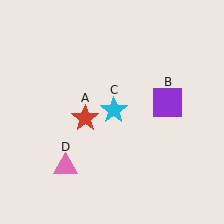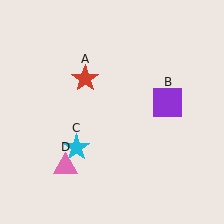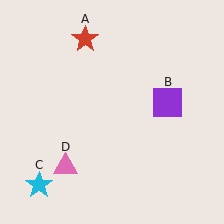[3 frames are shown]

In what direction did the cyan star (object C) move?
The cyan star (object C) moved down and to the left.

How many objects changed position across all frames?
2 objects changed position: red star (object A), cyan star (object C).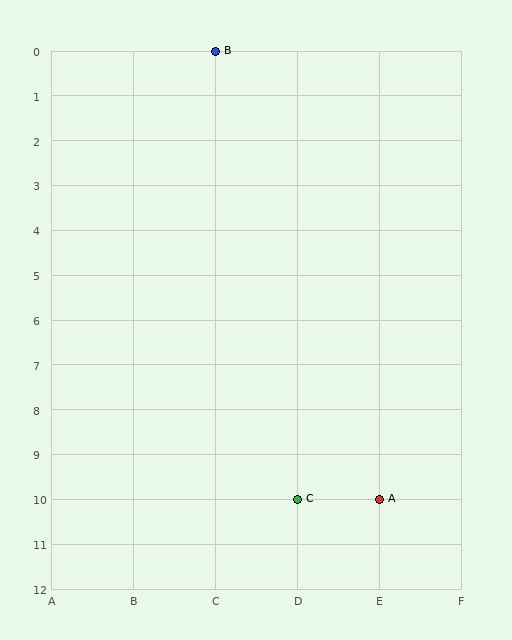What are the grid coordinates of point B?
Point B is at grid coordinates (C, 0).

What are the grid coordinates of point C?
Point C is at grid coordinates (D, 10).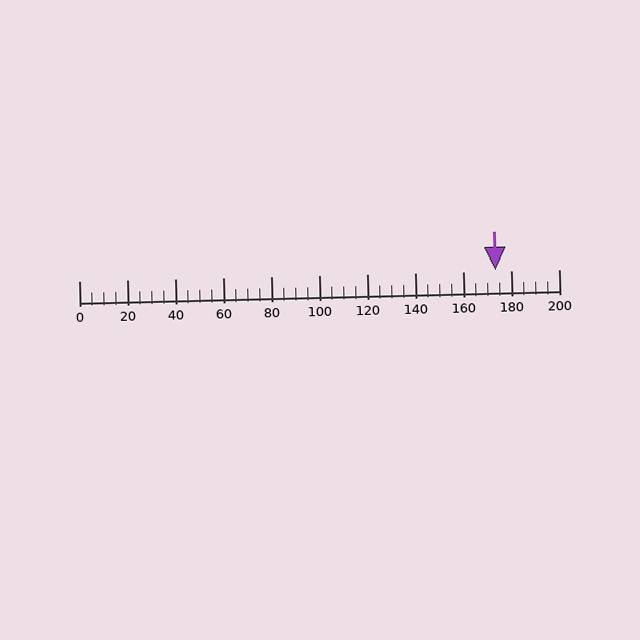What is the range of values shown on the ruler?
The ruler shows values from 0 to 200.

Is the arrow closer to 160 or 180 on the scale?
The arrow is closer to 180.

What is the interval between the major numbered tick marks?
The major tick marks are spaced 20 units apart.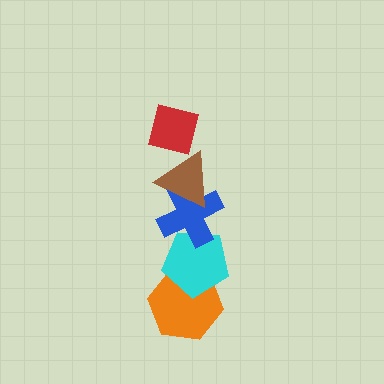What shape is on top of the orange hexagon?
The cyan pentagon is on top of the orange hexagon.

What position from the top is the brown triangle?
The brown triangle is 2nd from the top.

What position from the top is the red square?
The red square is 1st from the top.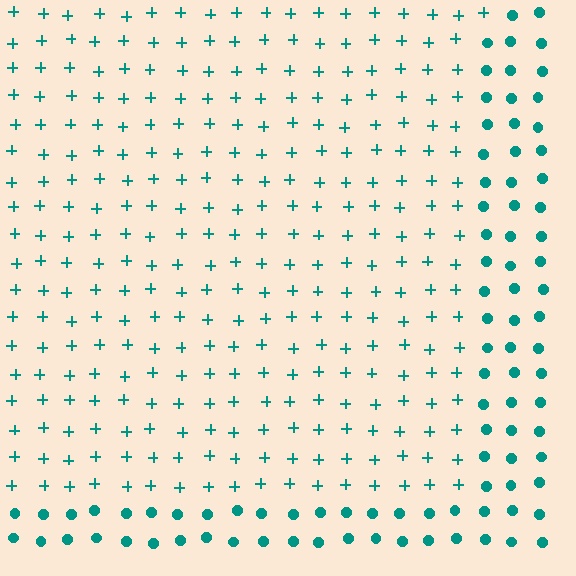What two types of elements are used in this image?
The image uses plus signs inside the rectangle region and circles outside it.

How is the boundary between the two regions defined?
The boundary is defined by a change in element shape: plus signs inside vs. circles outside. All elements share the same color and spacing.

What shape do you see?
I see a rectangle.